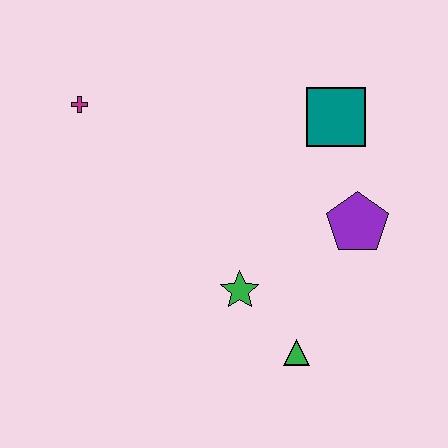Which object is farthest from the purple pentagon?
The magenta cross is farthest from the purple pentagon.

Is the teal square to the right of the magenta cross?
Yes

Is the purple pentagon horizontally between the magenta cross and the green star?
No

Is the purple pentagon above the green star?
Yes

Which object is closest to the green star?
The green triangle is closest to the green star.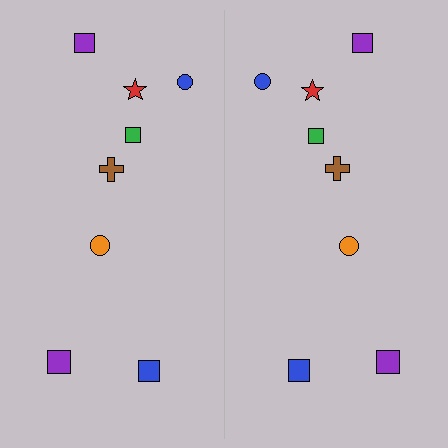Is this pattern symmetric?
Yes, this pattern has bilateral (reflection) symmetry.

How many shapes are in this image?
There are 16 shapes in this image.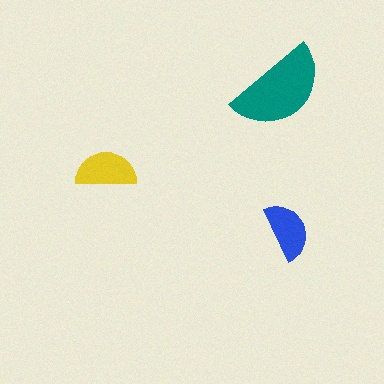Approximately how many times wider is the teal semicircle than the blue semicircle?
About 1.5 times wider.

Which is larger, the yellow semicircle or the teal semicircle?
The teal one.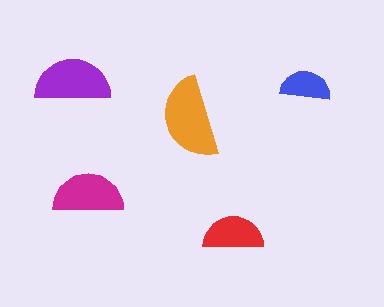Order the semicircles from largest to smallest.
the orange one, the purple one, the magenta one, the red one, the blue one.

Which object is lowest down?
The red semicircle is bottommost.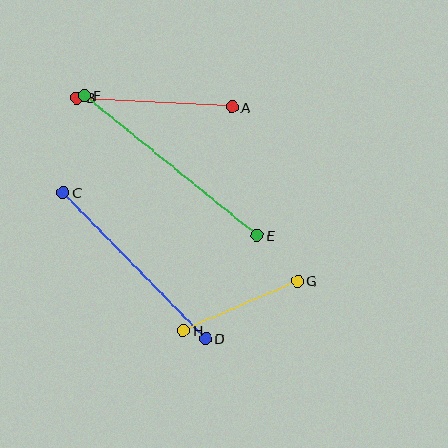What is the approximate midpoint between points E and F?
The midpoint is at approximately (171, 165) pixels.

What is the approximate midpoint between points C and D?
The midpoint is at approximately (134, 265) pixels.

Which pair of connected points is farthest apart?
Points E and F are farthest apart.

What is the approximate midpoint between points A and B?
The midpoint is at approximately (154, 103) pixels.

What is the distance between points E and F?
The distance is approximately 223 pixels.